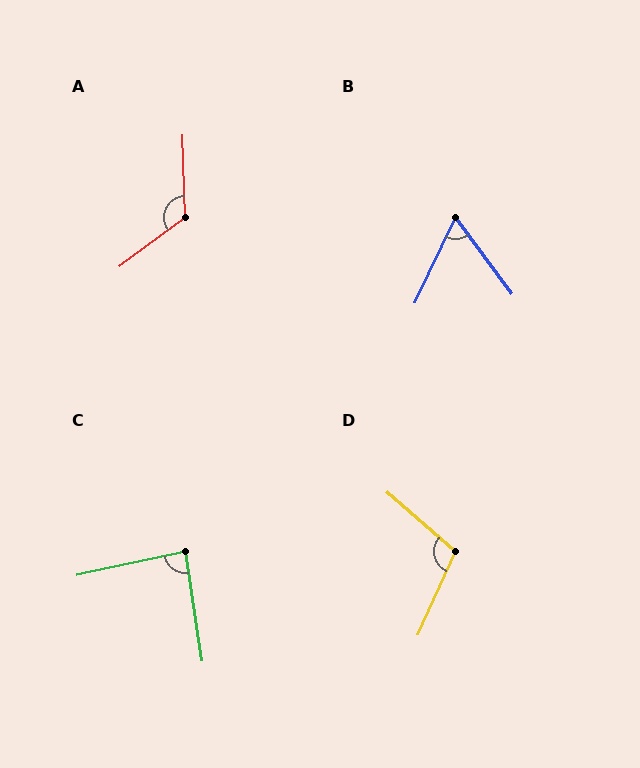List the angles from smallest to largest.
B (62°), C (86°), D (107°), A (125°).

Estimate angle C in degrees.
Approximately 86 degrees.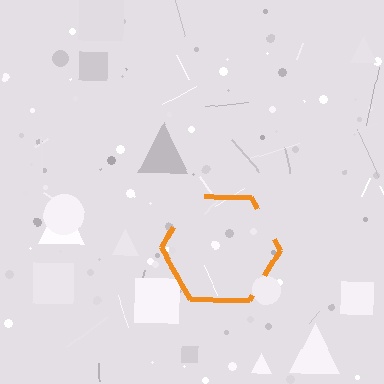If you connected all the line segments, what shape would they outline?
They would outline a hexagon.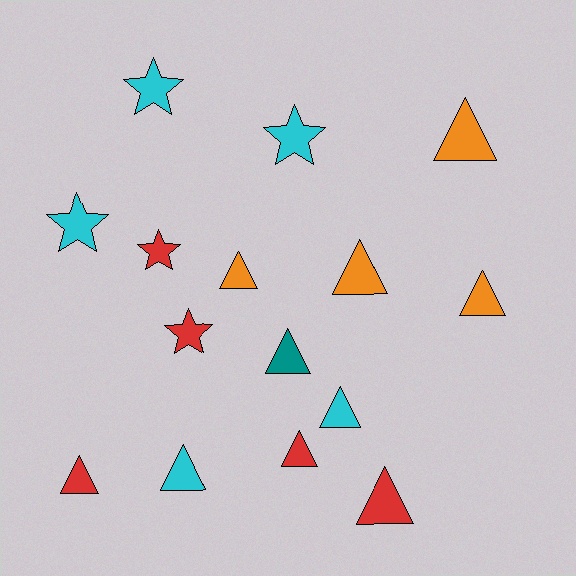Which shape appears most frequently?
Triangle, with 10 objects.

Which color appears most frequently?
Red, with 5 objects.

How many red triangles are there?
There are 3 red triangles.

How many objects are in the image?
There are 15 objects.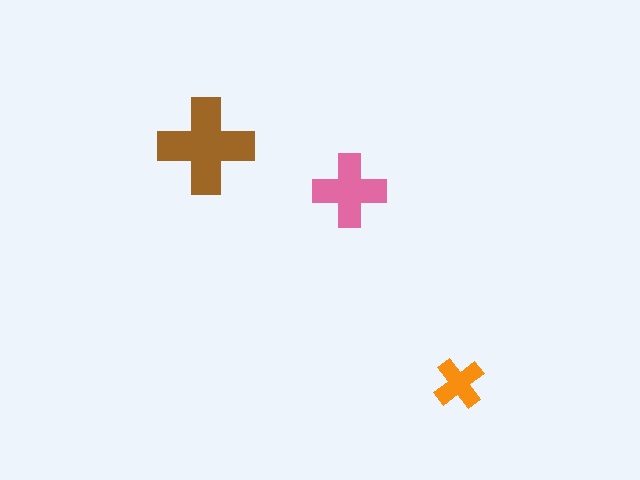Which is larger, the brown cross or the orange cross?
The brown one.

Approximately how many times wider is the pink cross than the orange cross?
About 1.5 times wider.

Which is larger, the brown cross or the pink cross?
The brown one.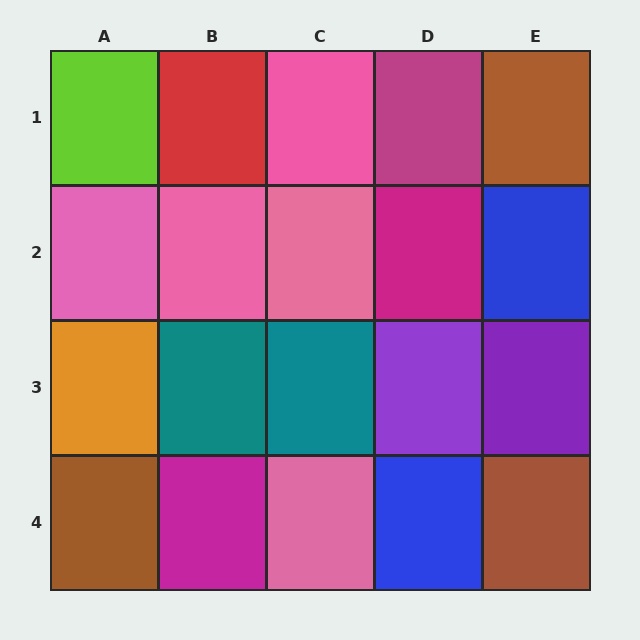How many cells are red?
1 cell is red.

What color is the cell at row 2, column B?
Pink.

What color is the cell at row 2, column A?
Pink.